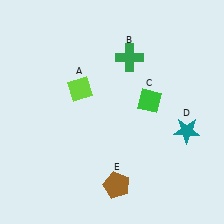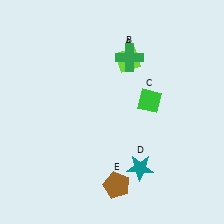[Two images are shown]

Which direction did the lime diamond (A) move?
The lime diamond (A) moved right.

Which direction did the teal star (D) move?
The teal star (D) moved left.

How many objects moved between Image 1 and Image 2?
2 objects moved between the two images.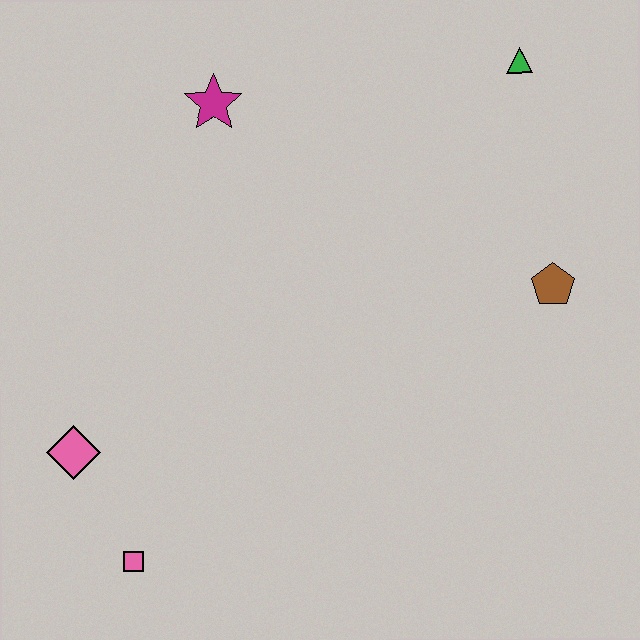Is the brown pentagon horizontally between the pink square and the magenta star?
No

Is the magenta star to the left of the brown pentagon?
Yes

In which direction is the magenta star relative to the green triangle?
The magenta star is to the left of the green triangle.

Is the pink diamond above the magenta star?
No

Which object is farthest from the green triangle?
The pink square is farthest from the green triangle.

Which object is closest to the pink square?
The pink diamond is closest to the pink square.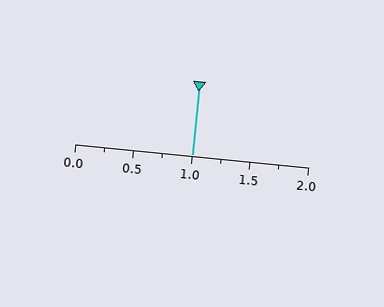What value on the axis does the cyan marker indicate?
The marker indicates approximately 1.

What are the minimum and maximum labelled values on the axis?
The axis runs from 0.0 to 2.0.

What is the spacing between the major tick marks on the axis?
The major ticks are spaced 0.5 apart.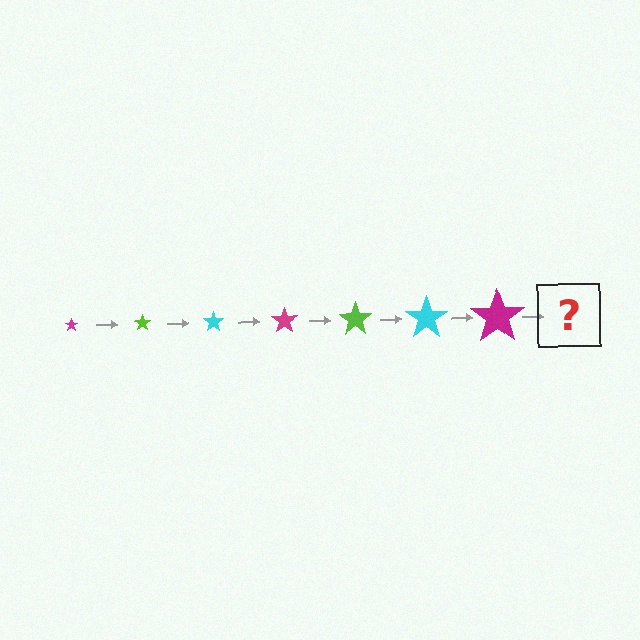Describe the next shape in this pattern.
It should be a lime star, larger than the previous one.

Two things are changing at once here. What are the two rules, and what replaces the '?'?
The two rules are that the star grows larger each step and the color cycles through magenta, lime, and cyan. The '?' should be a lime star, larger than the previous one.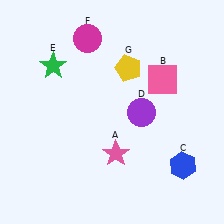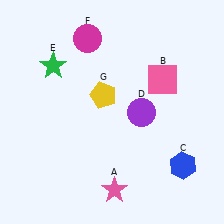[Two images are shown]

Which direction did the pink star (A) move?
The pink star (A) moved down.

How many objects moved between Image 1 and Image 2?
2 objects moved between the two images.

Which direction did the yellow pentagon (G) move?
The yellow pentagon (G) moved down.